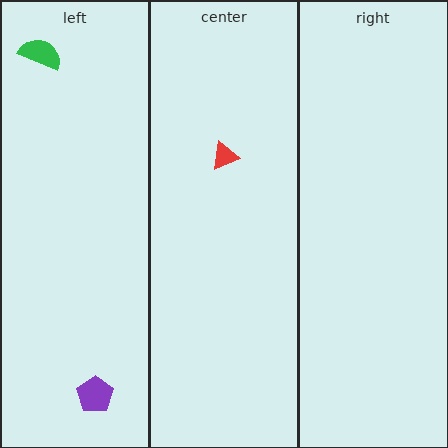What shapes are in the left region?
The green semicircle, the purple pentagon.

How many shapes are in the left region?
2.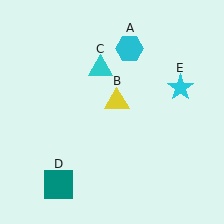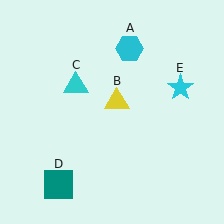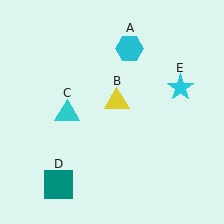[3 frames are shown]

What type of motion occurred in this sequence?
The cyan triangle (object C) rotated counterclockwise around the center of the scene.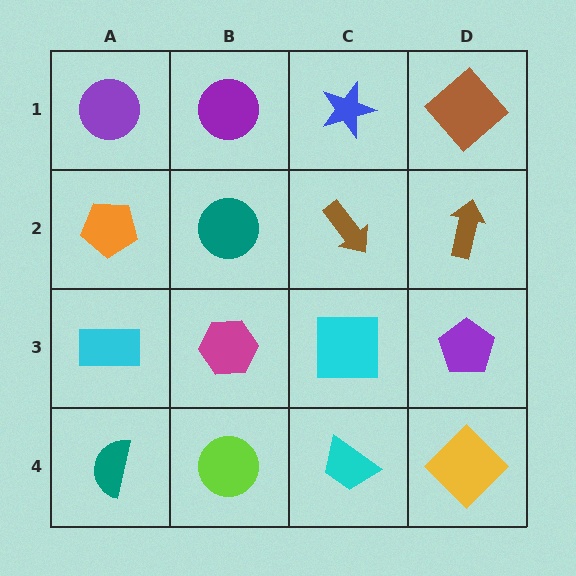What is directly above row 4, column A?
A cyan rectangle.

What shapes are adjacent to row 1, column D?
A brown arrow (row 2, column D), a blue star (row 1, column C).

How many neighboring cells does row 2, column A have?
3.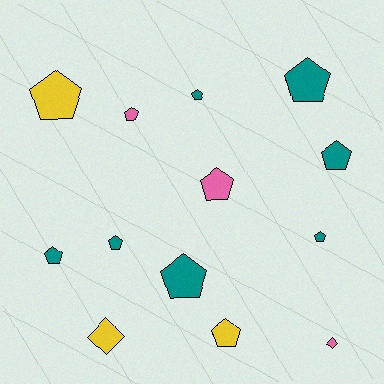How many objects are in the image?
There are 13 objects.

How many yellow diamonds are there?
There is 1 yellow diamond.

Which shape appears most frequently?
Pentagon, with 11 objects.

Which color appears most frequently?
Teal, with 7 objects.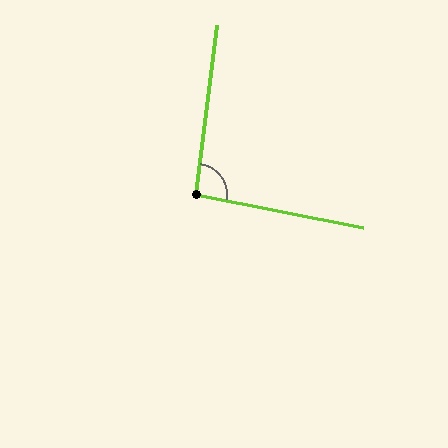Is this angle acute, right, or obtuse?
It is approximately a right angle.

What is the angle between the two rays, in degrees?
Approximately 94 degrees.